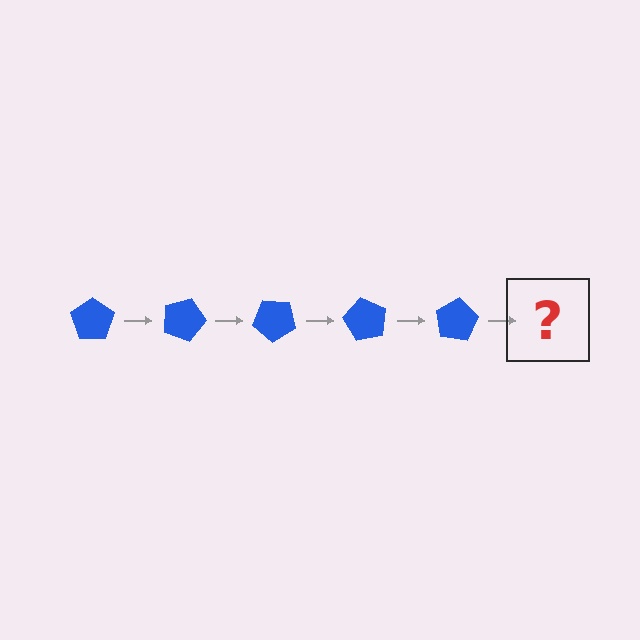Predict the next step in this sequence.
The next step is a blue pentagon rotated 100 degrees.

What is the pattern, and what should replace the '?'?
The pattern is that the pentagon rotates 20 degrees each step. The '?' should be a blue pentagon rotated 100 degrees.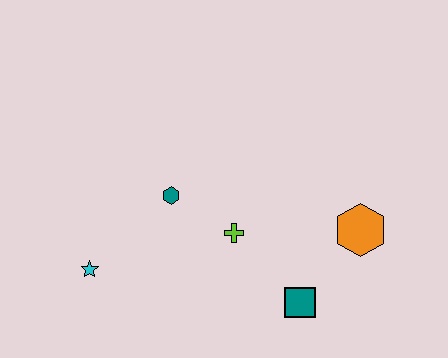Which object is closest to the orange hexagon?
The teal square is closest to the orange hexagon.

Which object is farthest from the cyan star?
The orange hexagon is farthest from the cyan star.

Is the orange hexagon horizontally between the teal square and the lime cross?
No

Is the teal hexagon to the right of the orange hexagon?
No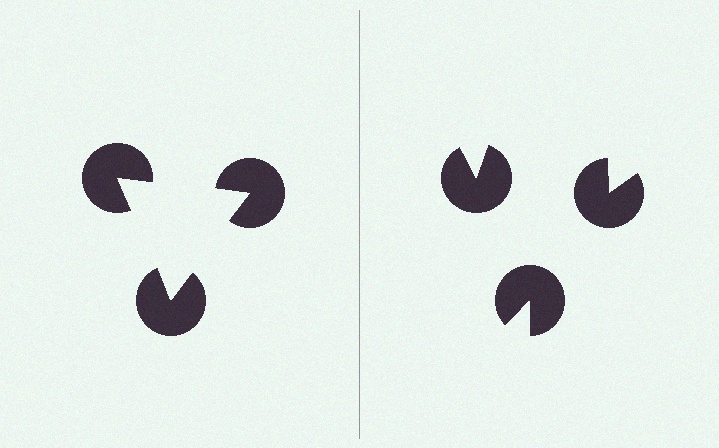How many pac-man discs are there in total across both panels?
6 — 3 on each side.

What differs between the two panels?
The pac-man discs are positioned identically on both sides; only the wedge orientations differ. On the left they align to a triangle; on the right they are misaligned.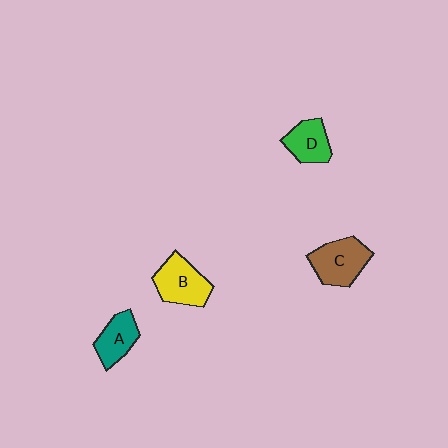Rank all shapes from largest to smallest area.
From largest to smallest: C (brown), B (yellow), D (green), A (teal).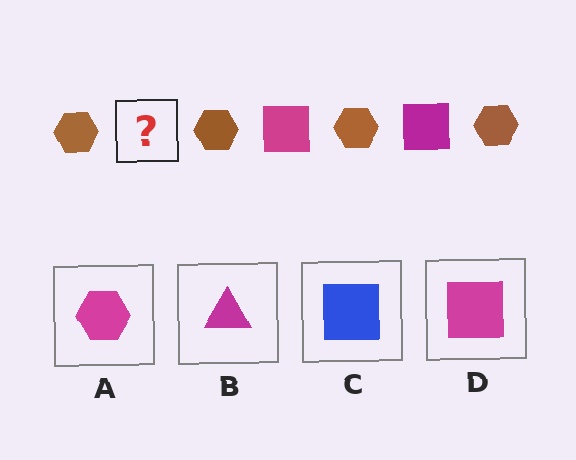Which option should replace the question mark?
Option D.